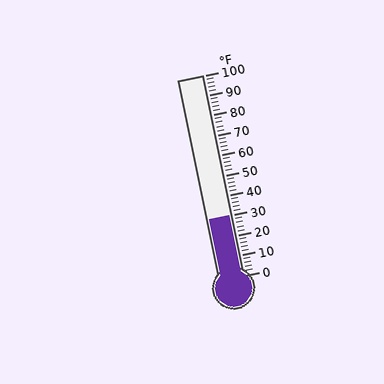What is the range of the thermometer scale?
The thermometer scale ranges from 0°F to 100°F.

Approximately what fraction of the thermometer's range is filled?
The thermometer is filled to approximately 30% of its range.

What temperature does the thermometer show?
The thermometer shows approximately 30°F.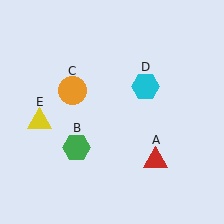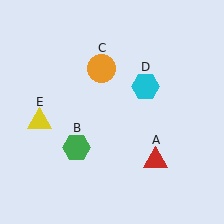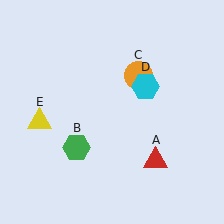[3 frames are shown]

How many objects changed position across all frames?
1 object changed position: orange circle (object C).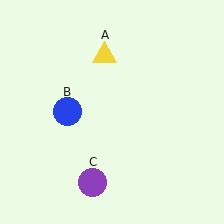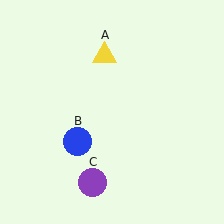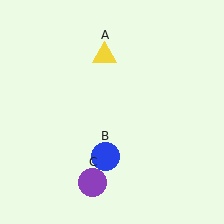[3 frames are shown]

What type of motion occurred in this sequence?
The blue circle (object B) rotated counterclockwise around the center of the scene.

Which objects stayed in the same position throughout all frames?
Yellow triangle (object A) and purple circle (object C) remained stationary.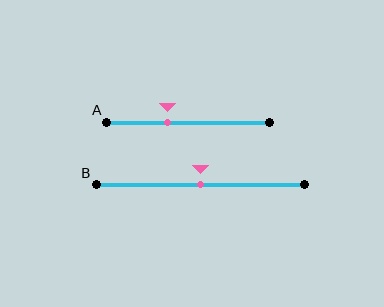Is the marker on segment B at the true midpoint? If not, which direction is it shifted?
Yes, the marker on segment B is at the true midpoint.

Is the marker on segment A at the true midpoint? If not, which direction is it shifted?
No, the marker on segment A is shifted to the left by about 13% of the segment length.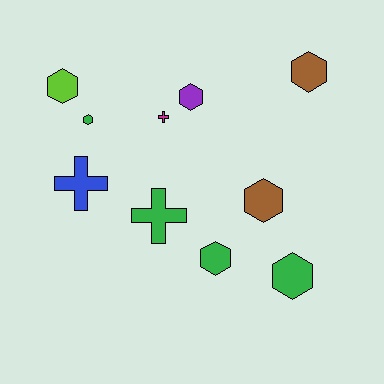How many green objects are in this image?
There are 4 green objects.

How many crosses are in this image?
There are 3 crosses.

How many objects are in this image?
There are 10 objects.